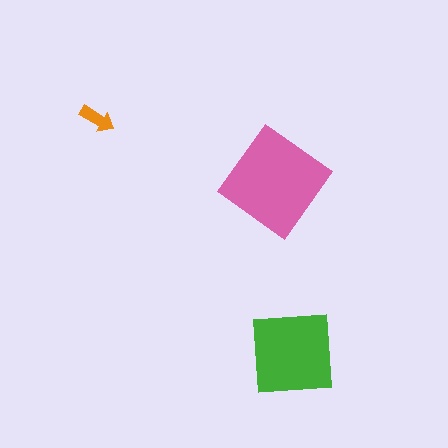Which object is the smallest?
The orange arrow.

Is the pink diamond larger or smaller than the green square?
Larger.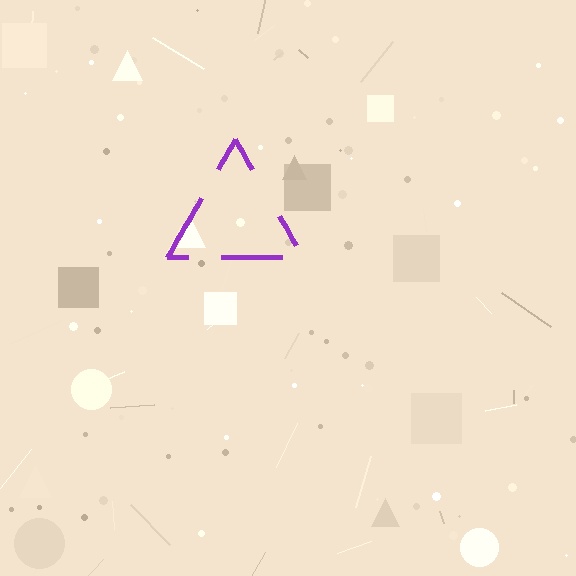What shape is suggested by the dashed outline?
The dashed outline suggests a triangle.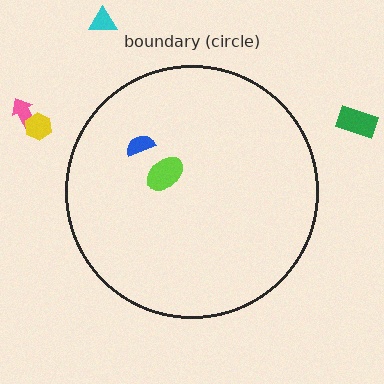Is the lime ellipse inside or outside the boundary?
Inside.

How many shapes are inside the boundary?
2 inside, 4 outside.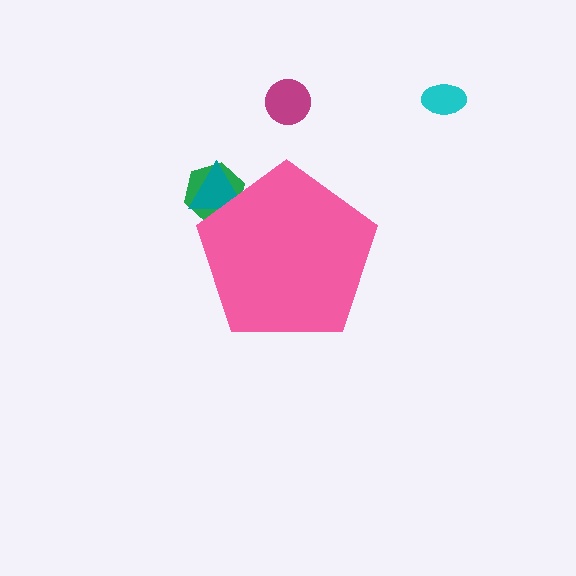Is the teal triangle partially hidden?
Yes, the teal triangle is partially hidden behind the pink pentagon.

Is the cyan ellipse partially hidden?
No, the cyan ellipse is fully visible.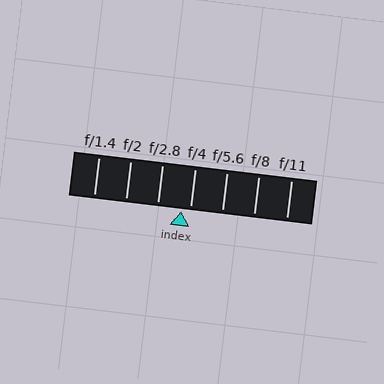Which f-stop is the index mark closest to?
The index mark is closest to f/4.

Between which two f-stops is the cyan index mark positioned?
The index mark is between f/2.8 and f/4.